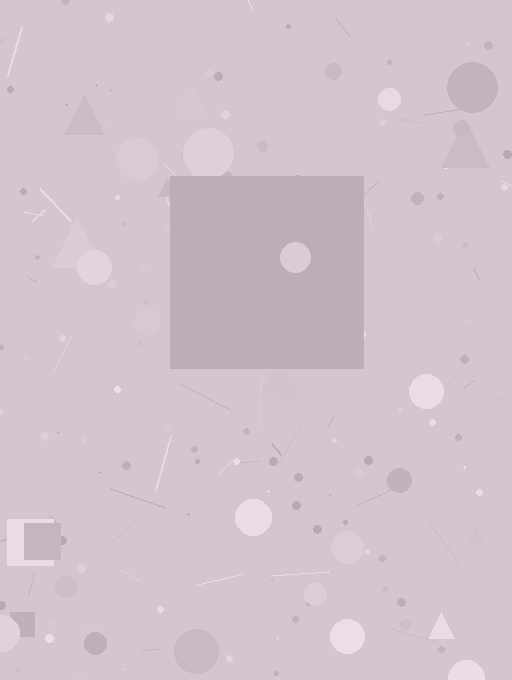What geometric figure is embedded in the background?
A square is embedded in the background.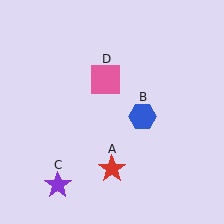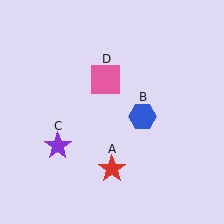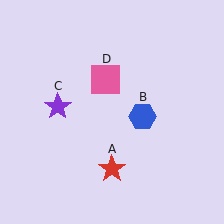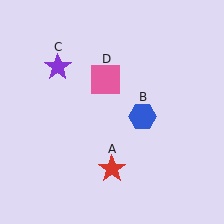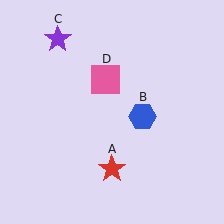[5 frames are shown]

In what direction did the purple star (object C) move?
The purple star (object C) moved up.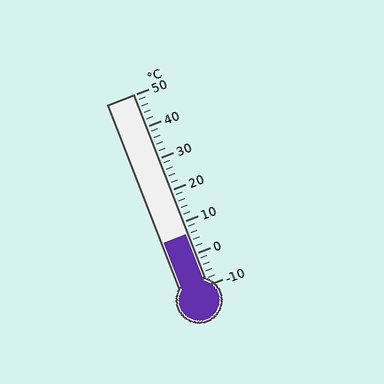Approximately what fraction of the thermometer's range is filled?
The thermometer is filled to approximately 25% of its range.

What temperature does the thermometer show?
The thermometer shows approximately 6°C.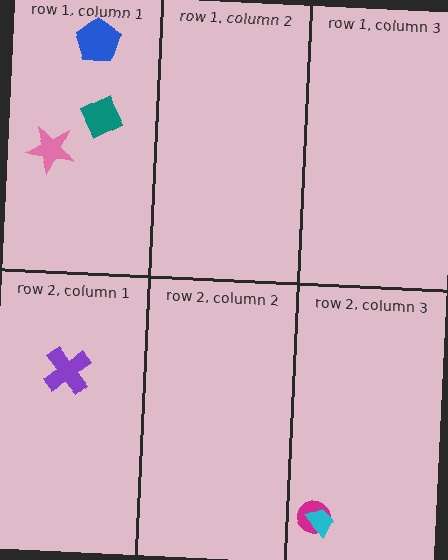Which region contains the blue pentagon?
The row 1, column 1 region.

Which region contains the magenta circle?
The row 2, column 3 region.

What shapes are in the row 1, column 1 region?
The pink star, the teal square, the blue pentagon.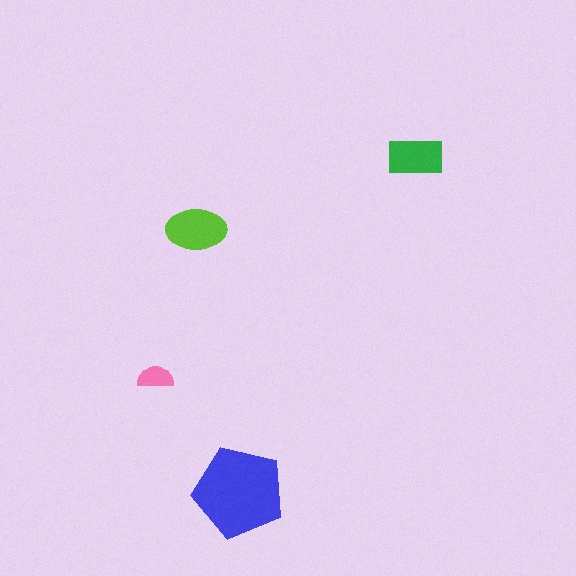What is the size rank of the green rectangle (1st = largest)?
3rd.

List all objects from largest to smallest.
The blue pentagon, the lime ellipse, the green rectangle, the pink semicircle.